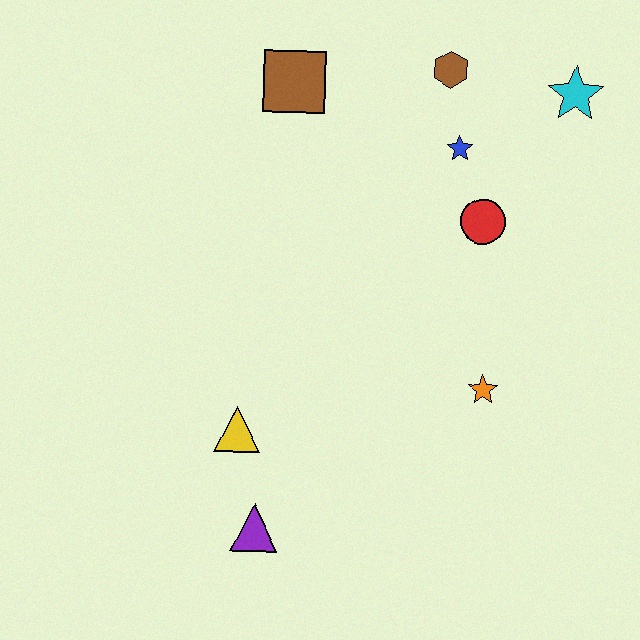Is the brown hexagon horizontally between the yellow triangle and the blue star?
Yes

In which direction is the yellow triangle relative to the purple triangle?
The yellow triangle is above the purple triangle.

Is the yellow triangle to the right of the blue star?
No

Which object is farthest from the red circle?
The purple triangle is farthest from the red circle.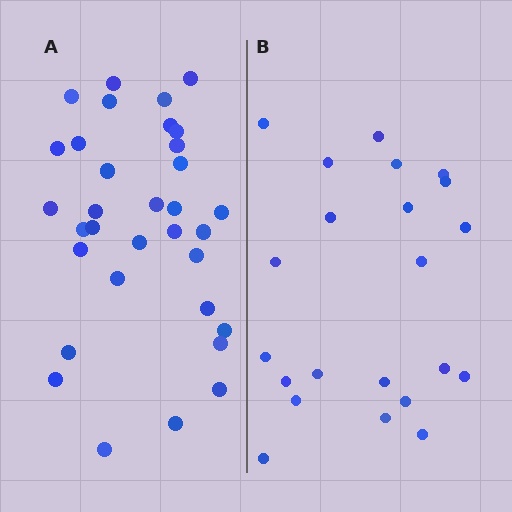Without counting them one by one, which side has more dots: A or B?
Region A (the left region) has more dots.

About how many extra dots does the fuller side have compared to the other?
Region A has roughly 12 or so more dots than region B.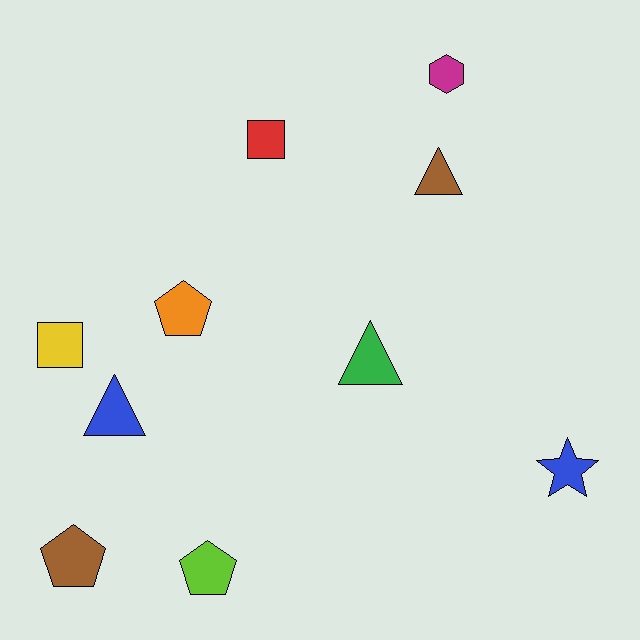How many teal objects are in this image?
There are no teal objects.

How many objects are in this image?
There are 10 objects.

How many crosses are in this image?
There are no crosses.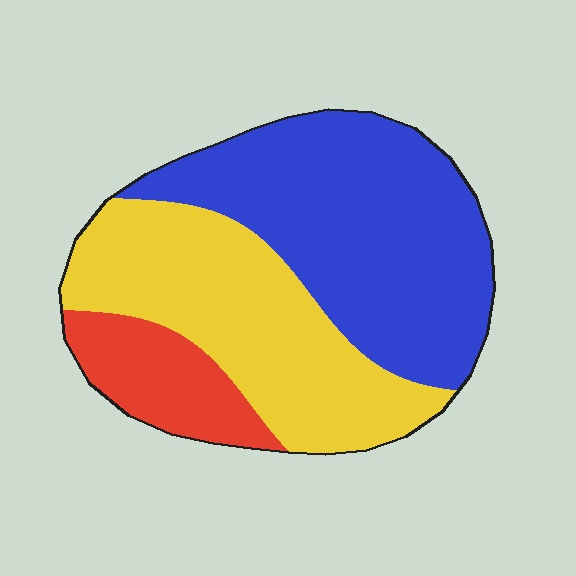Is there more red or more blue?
Blue.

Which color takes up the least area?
Red, at roughly 15%.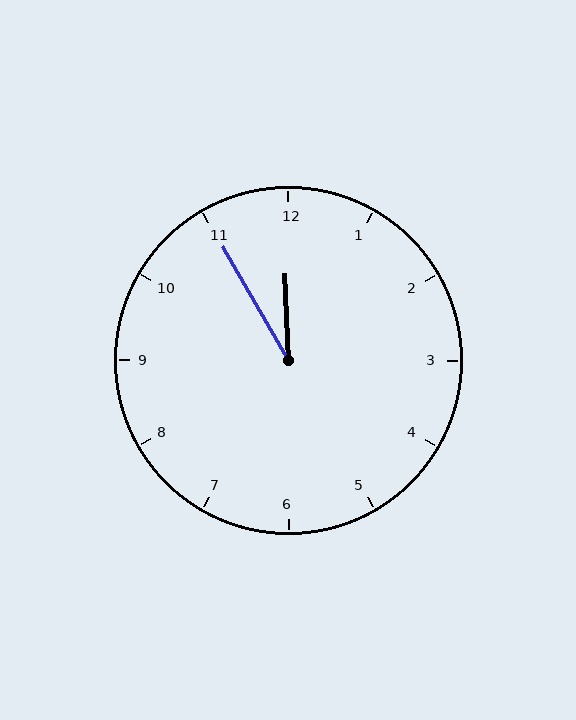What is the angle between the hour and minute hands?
Approximately 28 degrees.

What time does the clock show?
11:55.